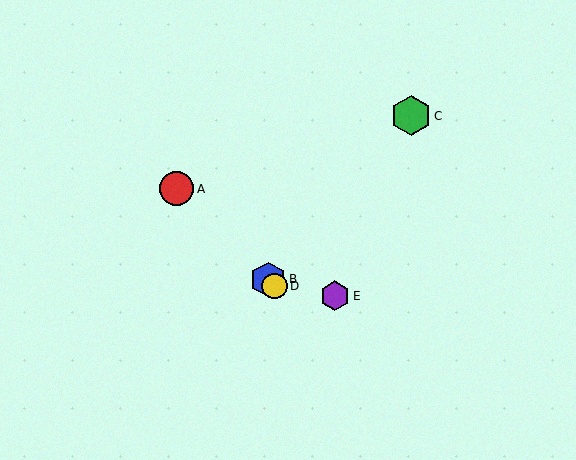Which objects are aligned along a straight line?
Objects A, B, D are aligned along a straight line.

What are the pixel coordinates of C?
Object C is at (411, 116).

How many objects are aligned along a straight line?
3 objects (A, B, D) are aligned along a straight line.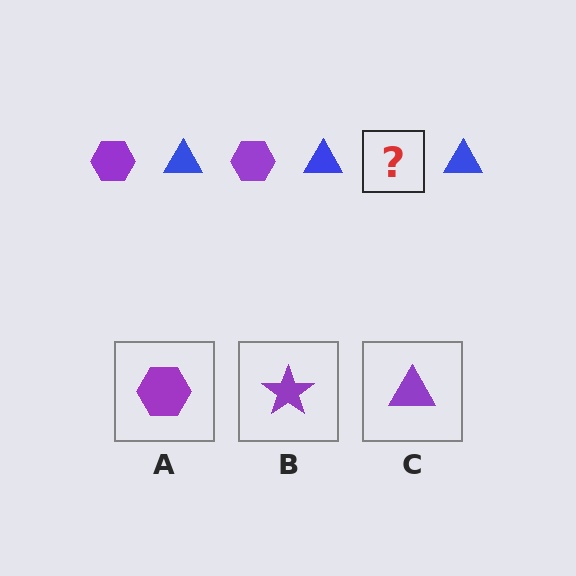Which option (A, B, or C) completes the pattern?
A.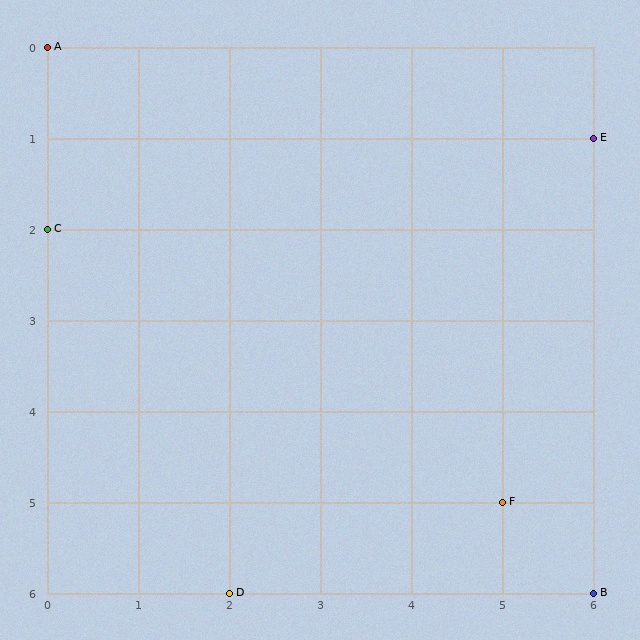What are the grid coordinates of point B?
Point B is at grid coordinates (6, 6).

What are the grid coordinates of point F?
Point F is at grid coordinates (5, 5).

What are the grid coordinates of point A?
Point A is at grid coordinates (0, 0).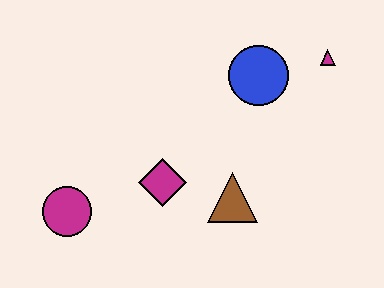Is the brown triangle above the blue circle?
No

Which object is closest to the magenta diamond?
The brown triangle is closest to the magenta diamond.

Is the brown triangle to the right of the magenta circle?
Yes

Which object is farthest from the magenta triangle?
The magenta circle is farthest from the magenta triangle.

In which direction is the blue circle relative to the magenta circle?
The blue circle is to the right of the magenta circle.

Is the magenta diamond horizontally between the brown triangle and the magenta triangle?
No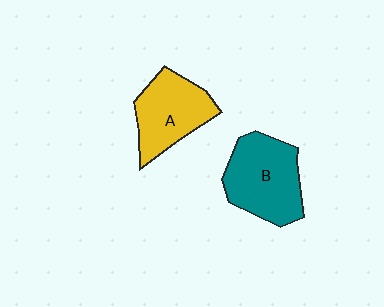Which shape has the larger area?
Shape B (teal).